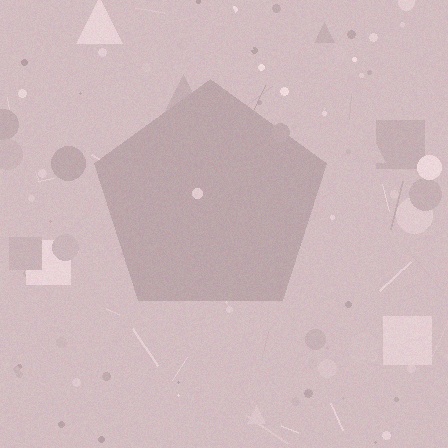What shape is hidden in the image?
A pentagon is hidden in the image.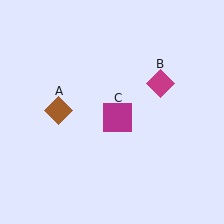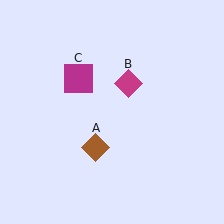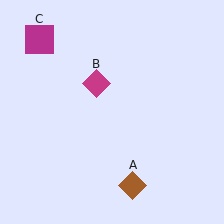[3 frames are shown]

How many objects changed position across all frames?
3 objects changed position: brown diamond (object A), magenta diamond (object B), magenta square (object C).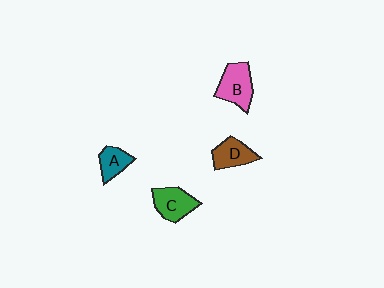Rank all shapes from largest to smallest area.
From largest to smallest: B (pink), C (green), D (brown), A (teal).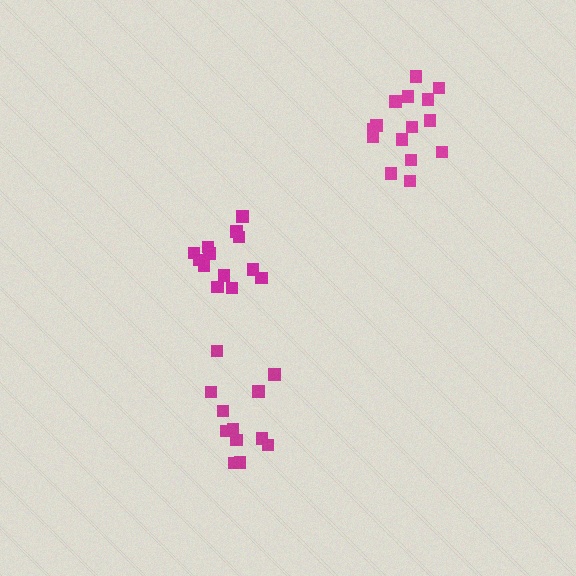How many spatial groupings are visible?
There are 3 spatial groupings.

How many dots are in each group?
Group 1: 15 dots, Group 2: 12 dots, Group 3: 13 dots (40 total).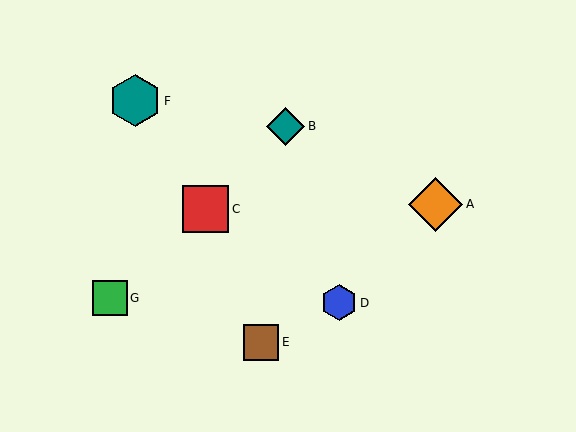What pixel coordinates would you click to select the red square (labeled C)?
Click at (206, 209) to select the red square C.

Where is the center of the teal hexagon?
The center of the teal hexagon is at (135, 101).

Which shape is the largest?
The orange diamond (labeled A) is the largest.